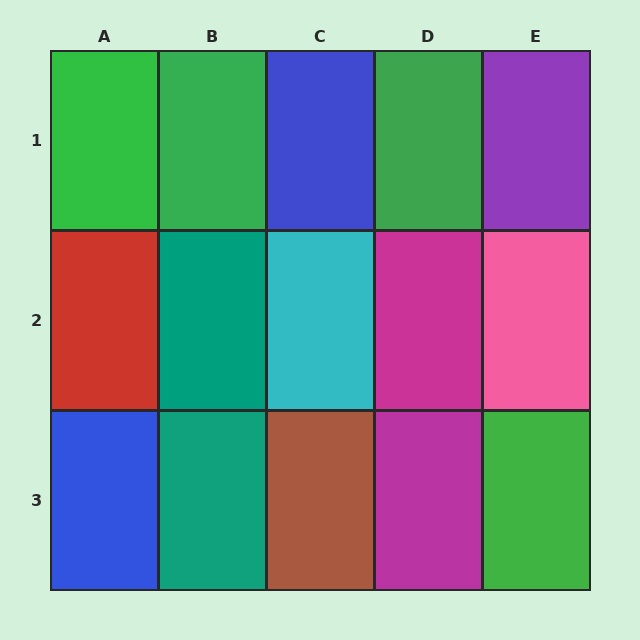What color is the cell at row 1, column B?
Green.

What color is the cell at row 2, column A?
Red.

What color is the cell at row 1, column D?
Green.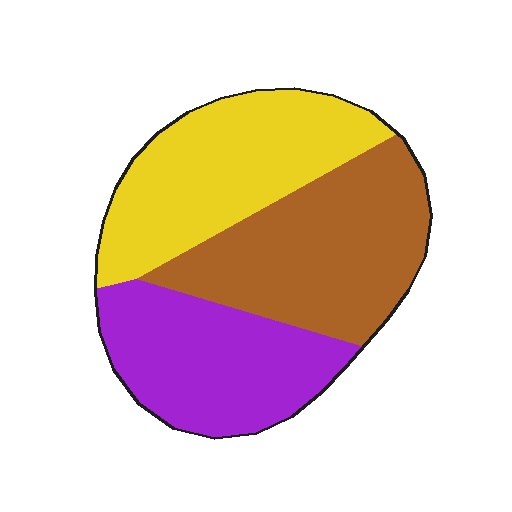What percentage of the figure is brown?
Brown covers roughly 35% of the figure.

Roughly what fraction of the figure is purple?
Purple takes up between a sixth and a third of the figure.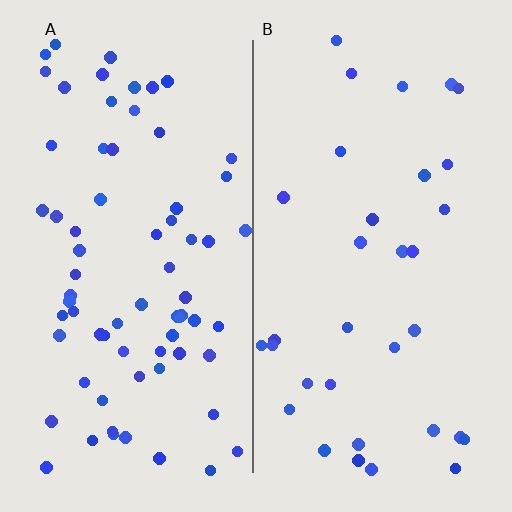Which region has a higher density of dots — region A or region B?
A (the left).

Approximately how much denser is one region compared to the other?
Approximately 2.1× — region A over region B.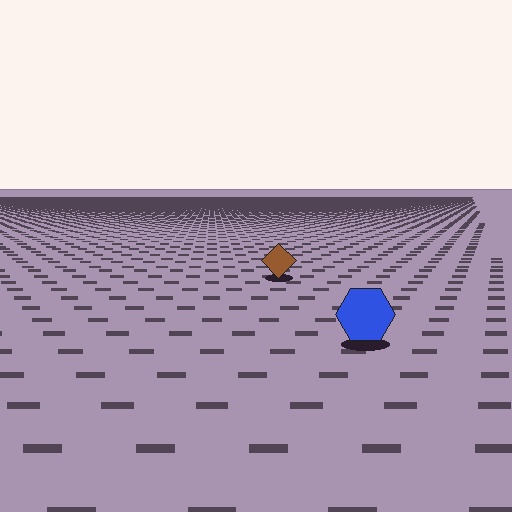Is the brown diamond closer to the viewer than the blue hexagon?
No. The blue hexagon is closer — you can tell from the texture gradient: the ground texture is coarser near it.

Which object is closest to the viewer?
The blue hexagon is closest. The texture marks near it are larger and more spread out.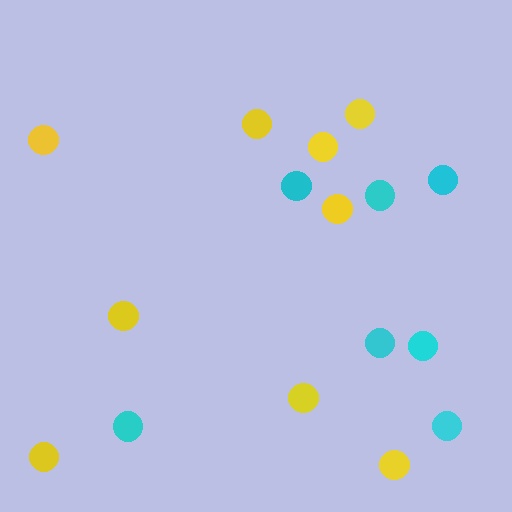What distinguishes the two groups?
There are 2 groups: one group of cyan circles (7) and one group of yellow circles (9).